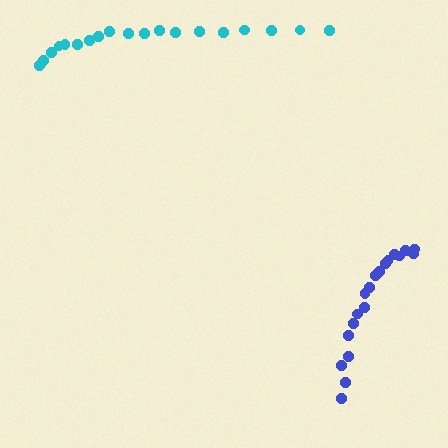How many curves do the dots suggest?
There are 2 distinct paths.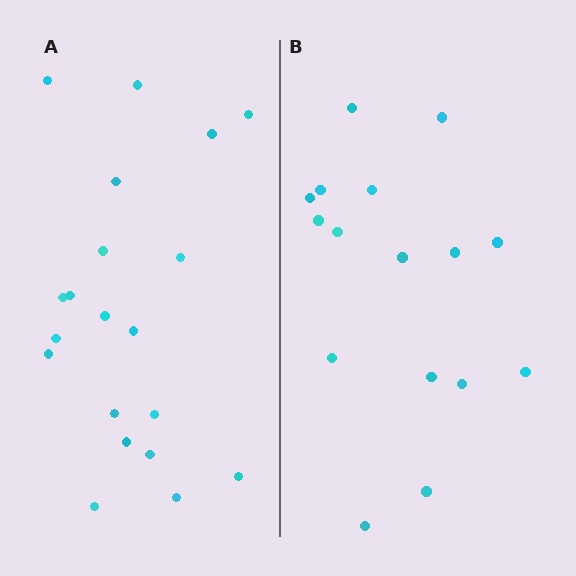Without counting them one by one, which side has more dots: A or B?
Region A (the left region) has more dots.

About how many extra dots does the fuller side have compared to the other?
Region A has about 4 more dots than region B.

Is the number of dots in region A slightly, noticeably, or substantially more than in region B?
Region A has noticeably more, but not dramatically so. The ratio is roughly 1.2 to 1.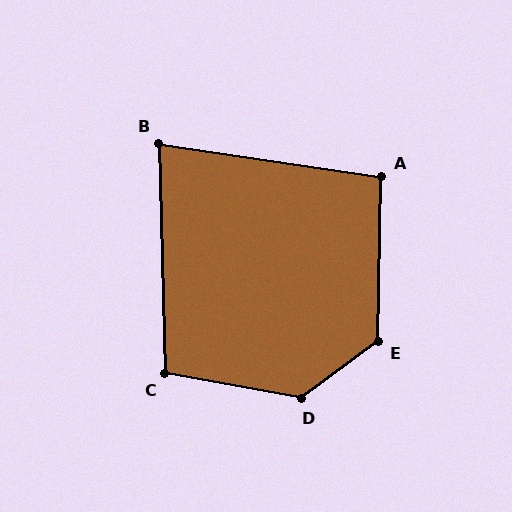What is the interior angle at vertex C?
Approximately 102 degrees (obtuse).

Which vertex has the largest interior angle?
D, at approximately 133 degrees.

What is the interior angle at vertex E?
Approximately 128 degrees (obtuse).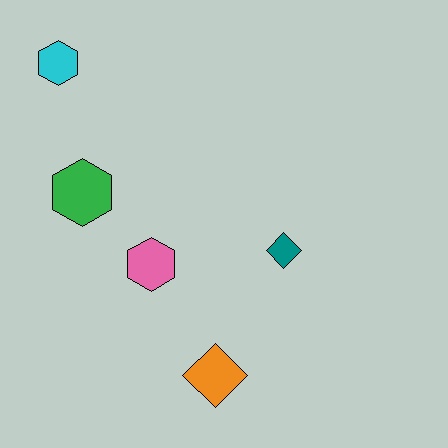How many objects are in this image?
There are 5 objects.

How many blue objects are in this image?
There are no blue objects.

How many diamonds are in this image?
There are 2 diamonds.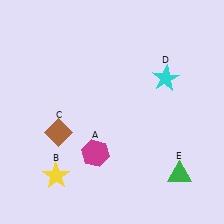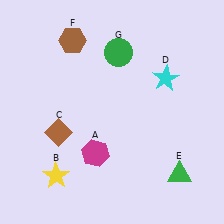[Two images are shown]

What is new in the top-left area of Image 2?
A brown hexagon (F) was added in the top-left area of Image 2.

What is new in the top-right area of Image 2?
A green circle (G) was added in the top-right area of Image 2.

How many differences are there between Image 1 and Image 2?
There are 2 differences between the two images.